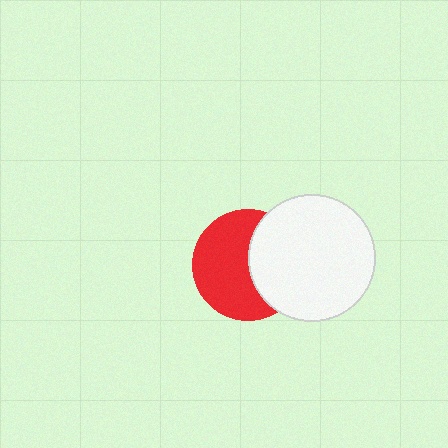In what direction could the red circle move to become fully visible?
The red circle could move left. That would shift it out from behind the white circle entirely.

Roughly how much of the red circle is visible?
About half of it is visible (roughly 60%).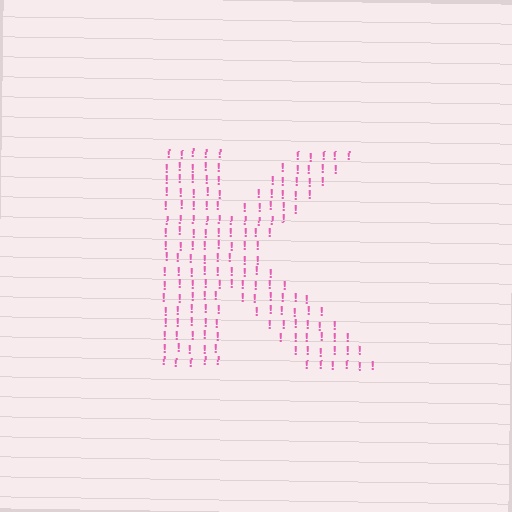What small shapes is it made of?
It is made of small exclamation marks.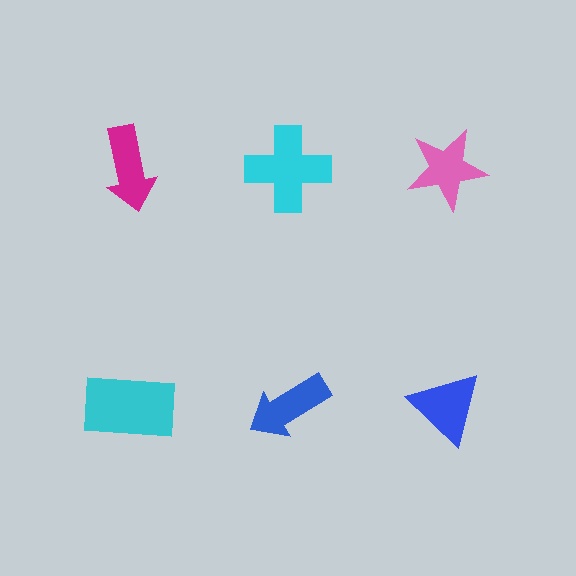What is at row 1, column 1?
A magenta arrow.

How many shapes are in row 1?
3 shapes.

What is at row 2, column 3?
A blue triangle.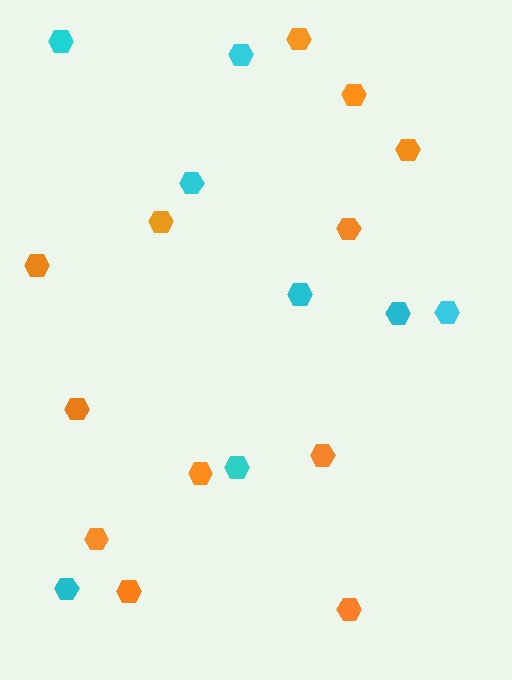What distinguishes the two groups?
There are 2 groups: one group of orange hexagons (12) and one group of cyan hexagons (8).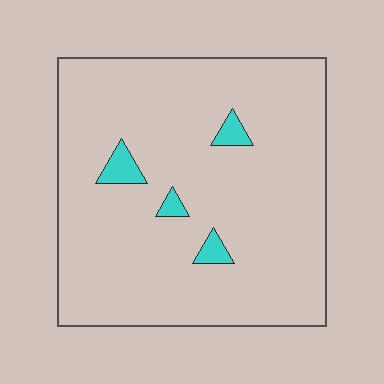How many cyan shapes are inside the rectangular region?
4.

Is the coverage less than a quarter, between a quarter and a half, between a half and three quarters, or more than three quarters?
Less than a quarter.